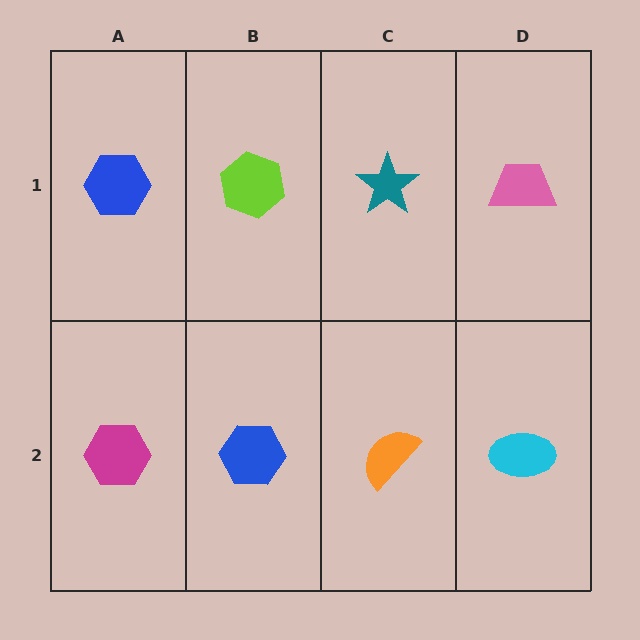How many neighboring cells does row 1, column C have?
3.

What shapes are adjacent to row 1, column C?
An orange semicircle (row 2, column C), a lime hexagon (row 1, column B), a pink trapezoid (row 1, column D).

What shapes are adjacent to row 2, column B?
A lime hexagon (row 1, column B), a magenta hexagon (row 2, column A), an orange semicircle (row 2, column C).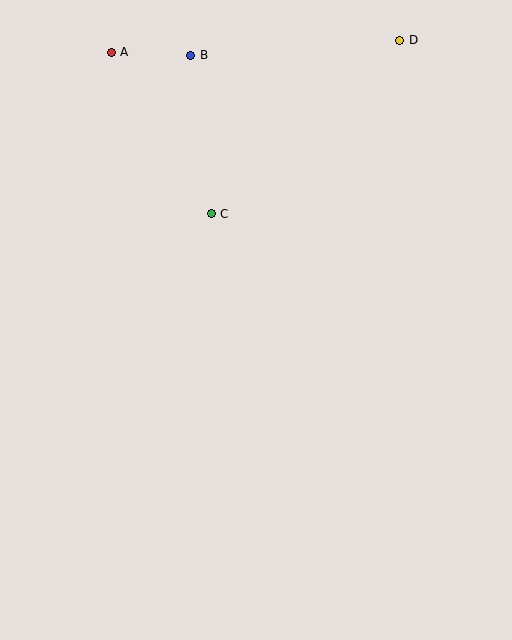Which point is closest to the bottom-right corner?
Point C is closest to the bottom-right corner.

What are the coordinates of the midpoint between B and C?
The midpoint between B and C is at (201, 135).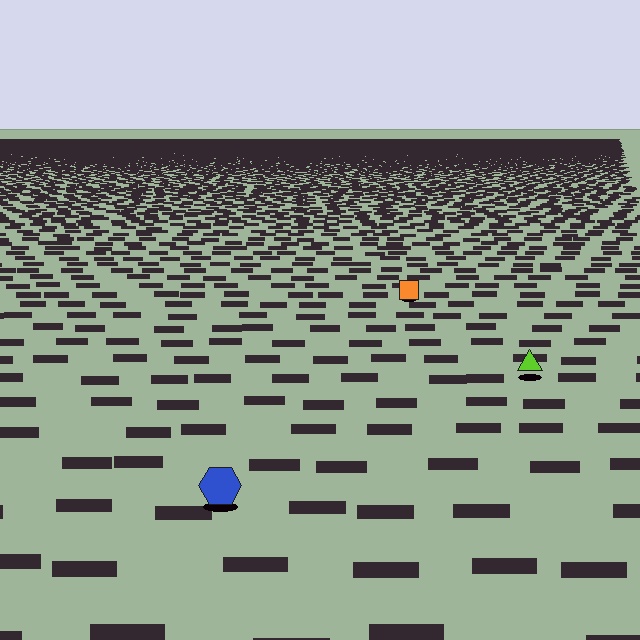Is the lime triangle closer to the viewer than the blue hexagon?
No. The blue hexagon is closer — you can tell from the texture gradient: the ground texture is coarser near it.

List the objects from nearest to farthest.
From nearest to farthest: the blue hexagon, the lime triangle, the orange square.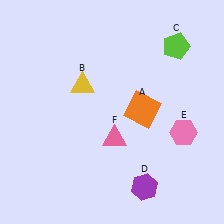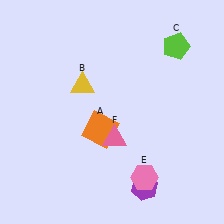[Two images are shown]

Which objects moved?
The objects that moved are: the orange square (A), the pink hexagon (E).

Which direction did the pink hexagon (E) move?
The pink hexagon (E) moved down.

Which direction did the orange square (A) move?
The orange square (A) moved left.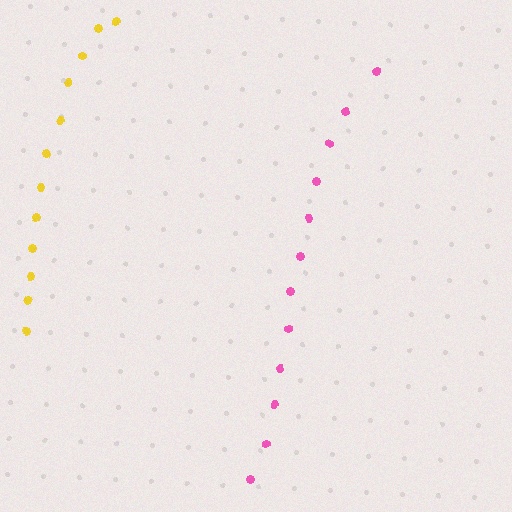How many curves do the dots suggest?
There are 2 distinct paths.